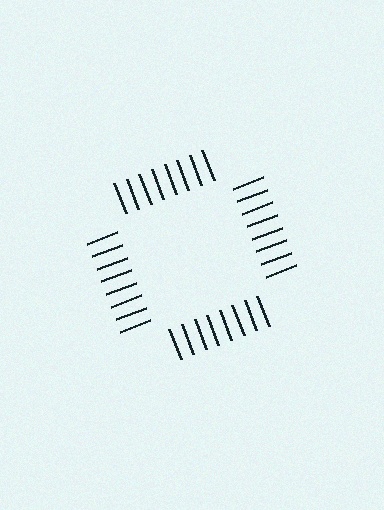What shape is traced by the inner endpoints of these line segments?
An illusory square — the line segments terminate on its edges but no continuous stroke is drawn.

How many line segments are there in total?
32 — 8 along each of the 4 edges.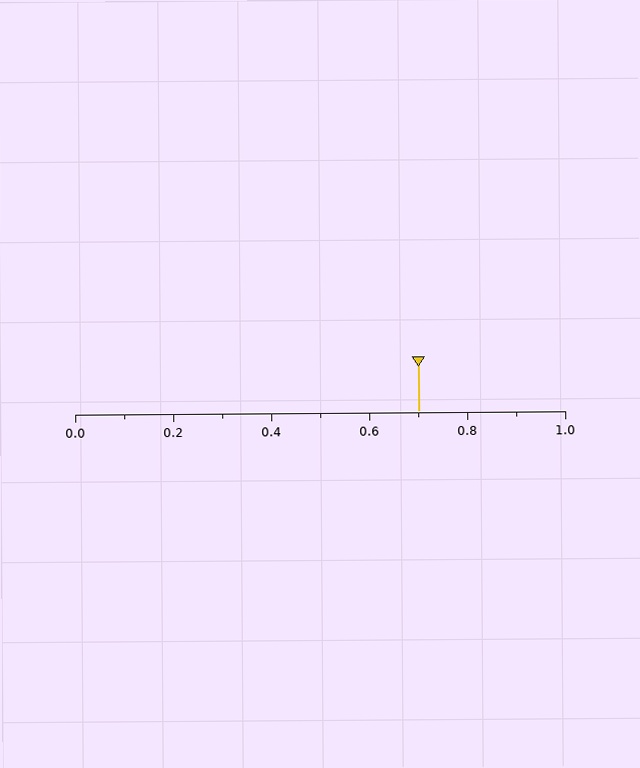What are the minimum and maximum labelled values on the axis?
The axis runs from 0.0 to 1.0.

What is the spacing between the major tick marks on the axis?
The major ticks are spaced 0.2 apart.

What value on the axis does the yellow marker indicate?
The marker indicates approximately 0.7.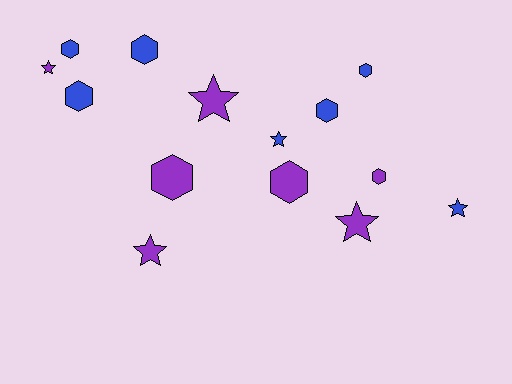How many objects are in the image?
There are 14 objects.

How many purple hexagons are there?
There are 3 purple hexagons.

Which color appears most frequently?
Blue, with 7 objects.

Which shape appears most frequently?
Hexagon, with 8 objects.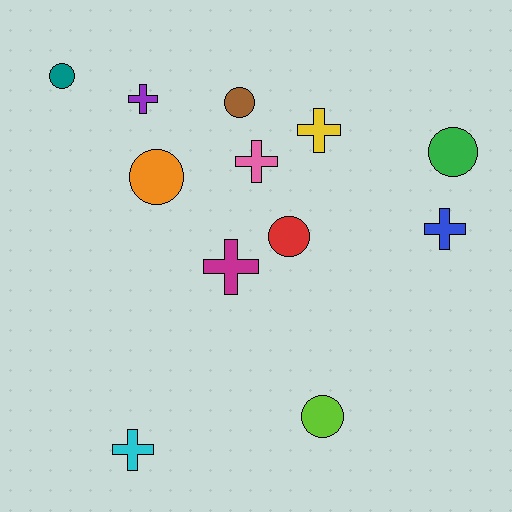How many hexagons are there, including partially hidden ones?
There are no hexagons.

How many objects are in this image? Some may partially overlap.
There are 12 objects.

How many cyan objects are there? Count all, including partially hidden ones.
There is 1 cyan object.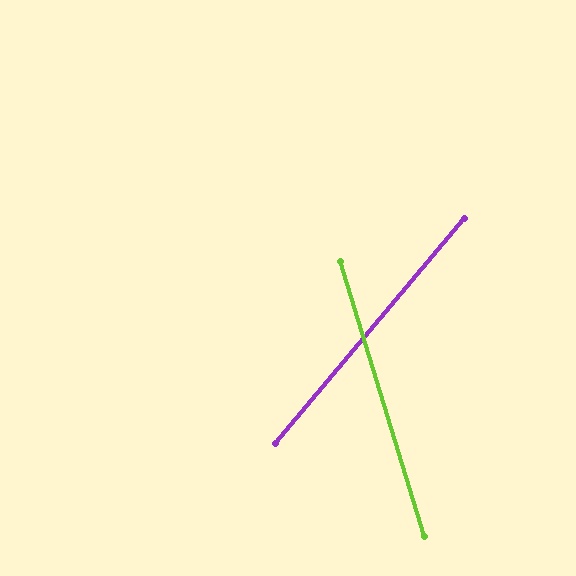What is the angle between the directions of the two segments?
Approximately 57 degrees.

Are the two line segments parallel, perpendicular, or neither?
Neither parallel nor perpendicular — they differ by about 57°.